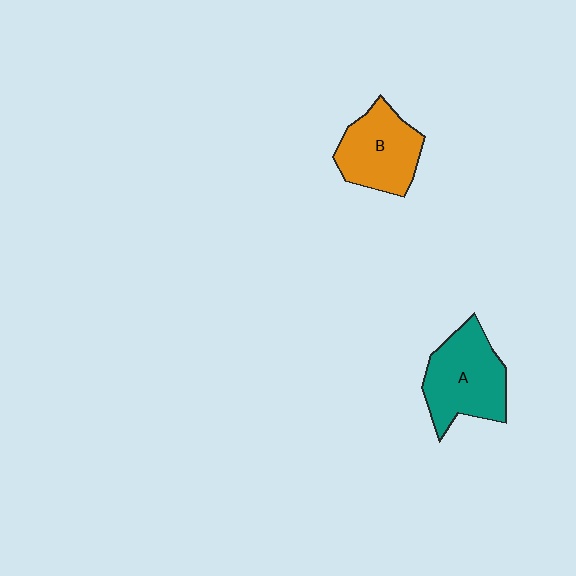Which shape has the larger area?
Shape A (teal).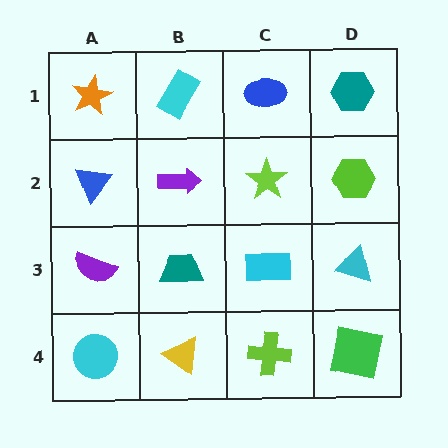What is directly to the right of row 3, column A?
A teal trapezoid.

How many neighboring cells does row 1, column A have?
2.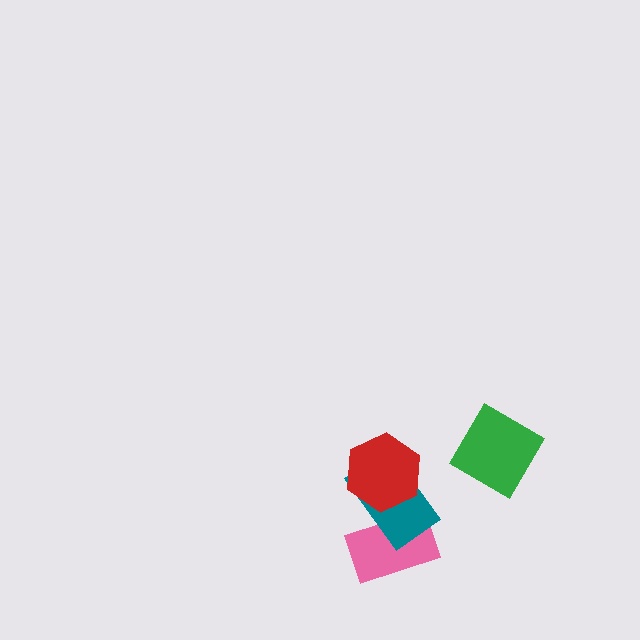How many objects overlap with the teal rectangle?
2 objects overlap with the teal rectangle.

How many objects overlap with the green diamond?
0 objects overlap with the green diamond.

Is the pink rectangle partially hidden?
Yes, it is partially covered by another shape.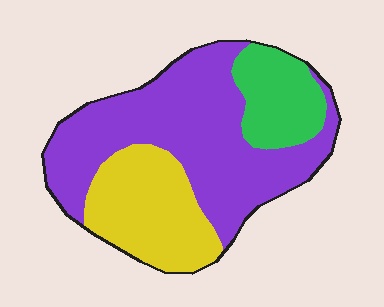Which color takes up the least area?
Green, at roughly 15%.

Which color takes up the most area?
Purple, at roughly 55%.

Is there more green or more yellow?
Yellow.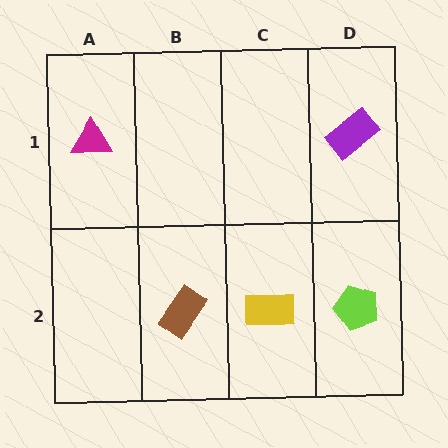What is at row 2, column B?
A brown rectangle.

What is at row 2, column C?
A yellow rectangle.